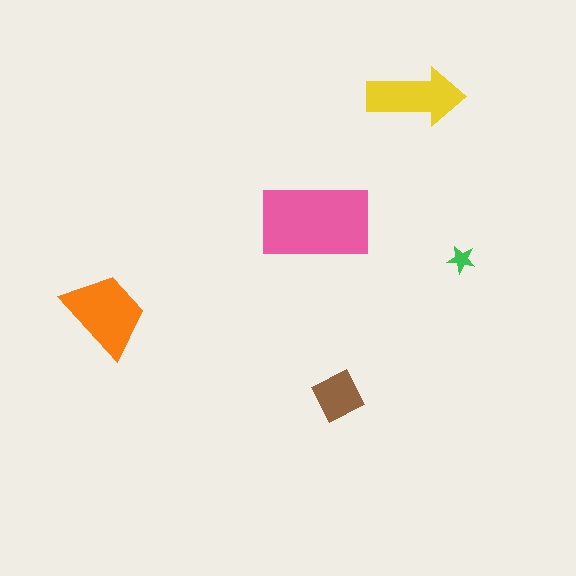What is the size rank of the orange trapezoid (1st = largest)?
2nd.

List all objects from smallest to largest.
The green star, the brown square, the yellow arrow, the orange trapezoid, the pink rectangle.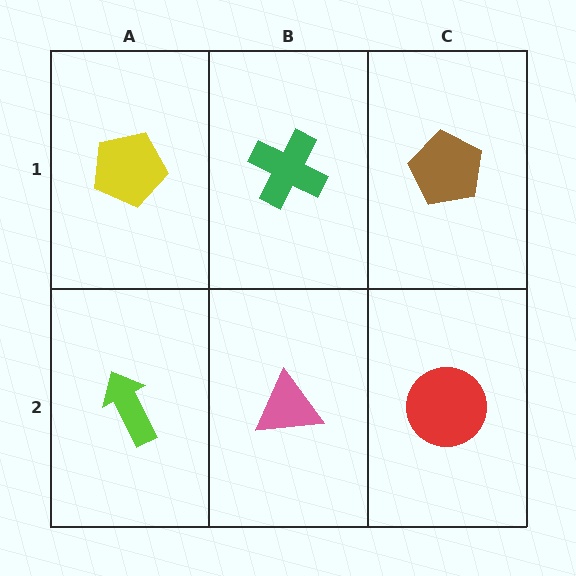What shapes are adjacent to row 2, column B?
A green cross (row 1, column B), a lime arrow (row 2, column A), a red circle (row 2, column C).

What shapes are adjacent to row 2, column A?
A yellow pentagon (row 1, column A), a pink triangle (row 2, column B).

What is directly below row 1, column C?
A red circle.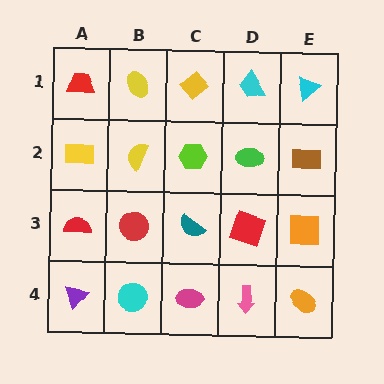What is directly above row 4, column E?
An orange square.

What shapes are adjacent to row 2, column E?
A cyan triangle (row 1, column E), an orange square (row 3, column E), a green ellipse (row 2, column D).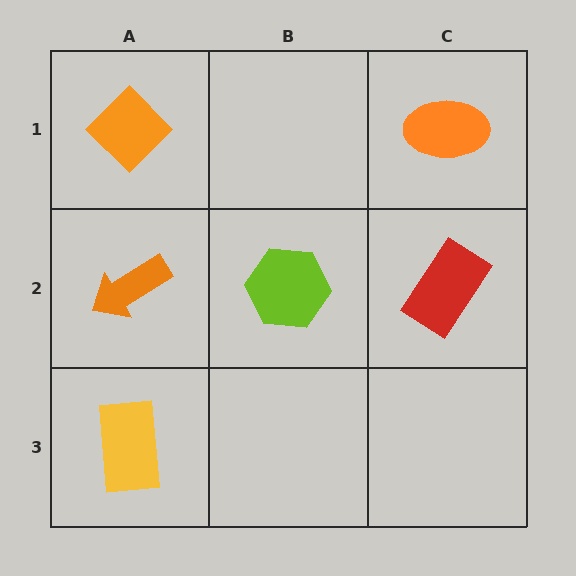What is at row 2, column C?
A red rectangle.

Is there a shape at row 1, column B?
No, that cell is empty.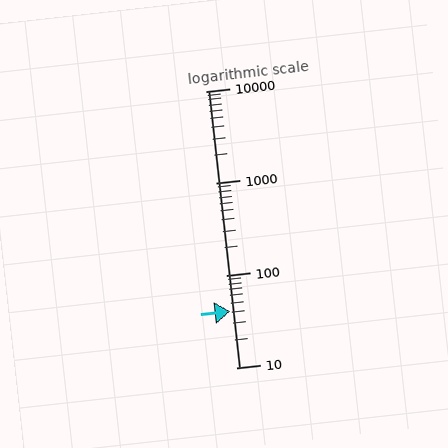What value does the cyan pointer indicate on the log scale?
The pointer indicates approximately 41.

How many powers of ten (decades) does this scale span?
The scale spans 3 decades, from 10 to 10000.